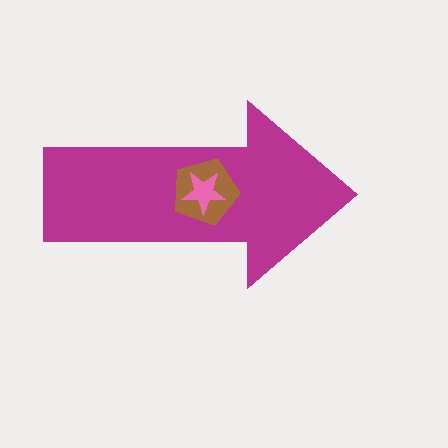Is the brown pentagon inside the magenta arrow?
Yes.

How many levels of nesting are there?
3.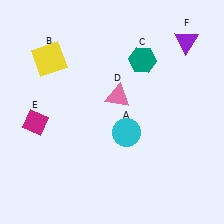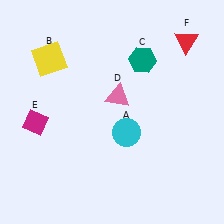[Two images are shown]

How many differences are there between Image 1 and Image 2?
There is 1 difference between the two images.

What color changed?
The triangle (F) changed from purple in Image 1 to red in Image 2.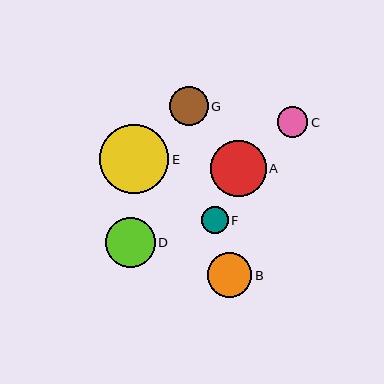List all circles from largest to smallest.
From largest to smallest: E, A, D, B, G, C, F.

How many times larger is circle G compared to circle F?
Circle G is approximately 1.4 times the size of circle F.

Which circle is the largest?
Circle E is the largest with a size of approximately 69 pixels.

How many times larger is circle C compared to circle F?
Circle C is approximately 1.1 times the size of circle F.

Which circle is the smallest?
Circle F is the smallest with a size of approximately 27 pixels.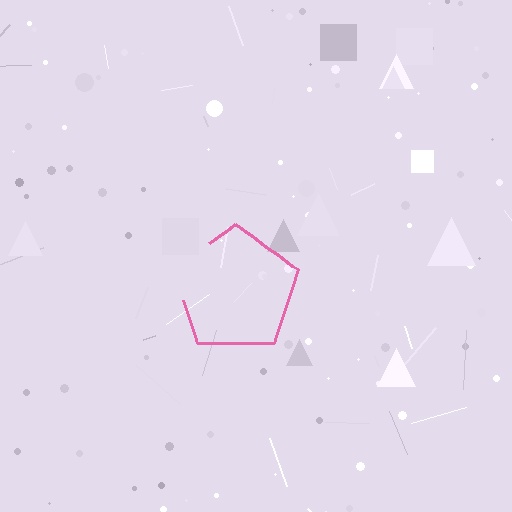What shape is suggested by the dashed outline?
The dashed outline suggests a pentagon.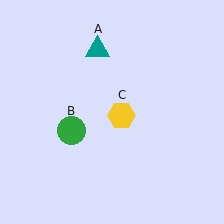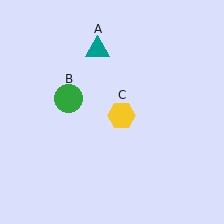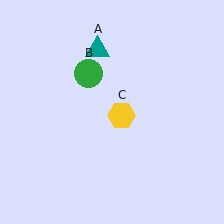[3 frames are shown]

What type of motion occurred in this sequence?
The green circle (object B) rotated clockwise around the center of the scene.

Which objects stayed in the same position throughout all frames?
Teal triangle (object A) and yellow hexagon (object C) remained stationary.